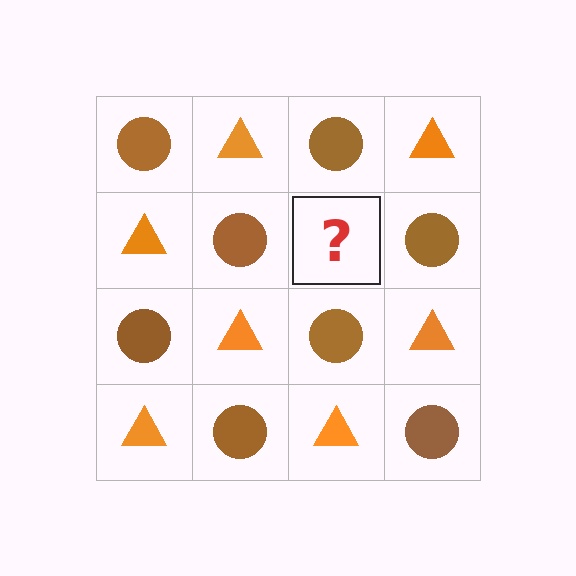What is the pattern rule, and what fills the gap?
The rule is that it alternates brown circle and orange triangle in a checkerboard pattern. The gap should be filled with an orange triangle.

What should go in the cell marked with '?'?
The missing cell should contain an orange triangle.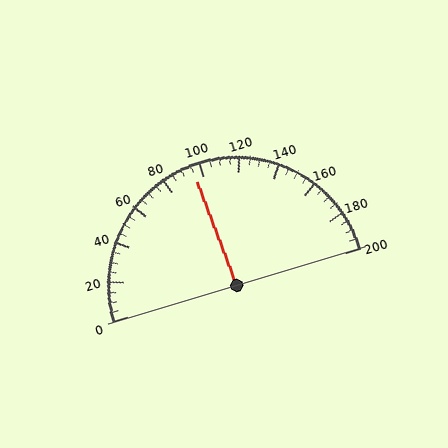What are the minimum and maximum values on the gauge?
The gauge ranges from 0 to 200.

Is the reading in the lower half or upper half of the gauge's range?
The reading is in the lower half of the range (0 to 200).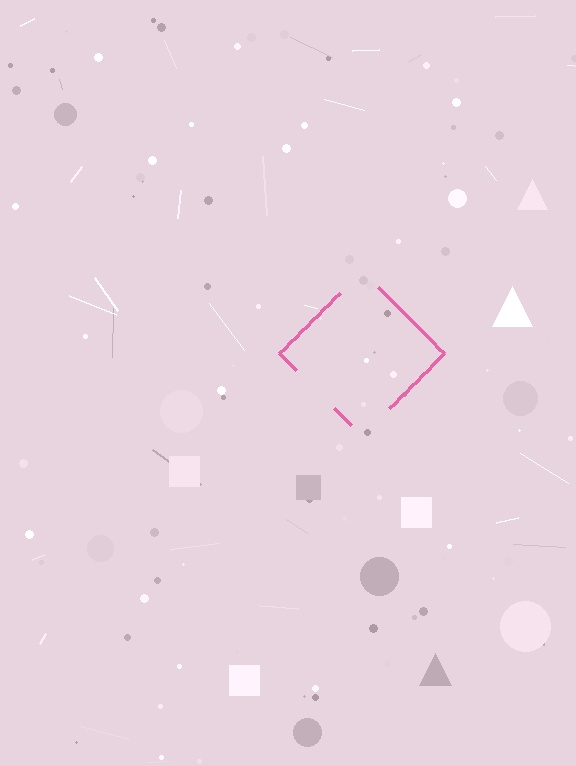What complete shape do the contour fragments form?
The contour fragments form a diamond.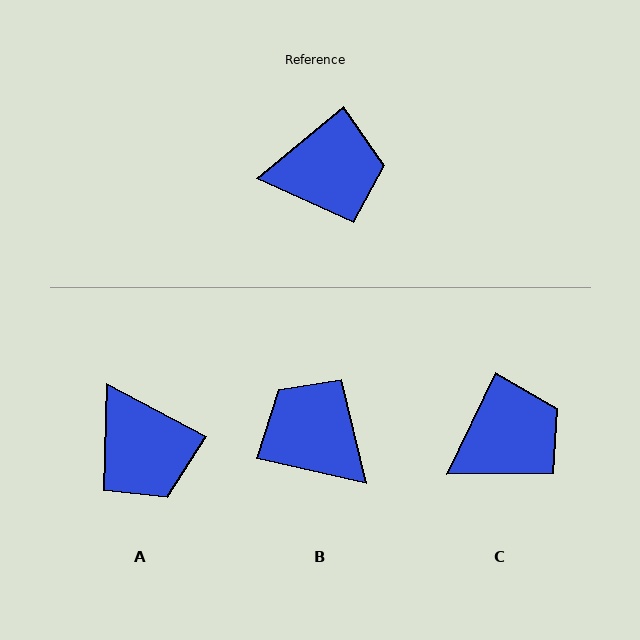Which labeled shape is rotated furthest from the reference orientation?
B, about 128 degrees away.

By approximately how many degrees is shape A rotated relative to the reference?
Approximately 67 degrees clockwise.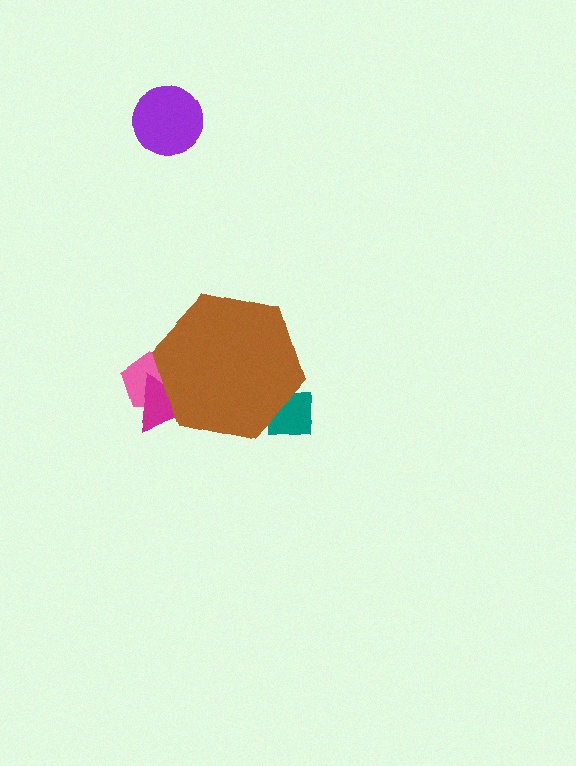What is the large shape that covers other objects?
A brown hexagon.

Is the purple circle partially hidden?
No, the purple circle is fully visible.